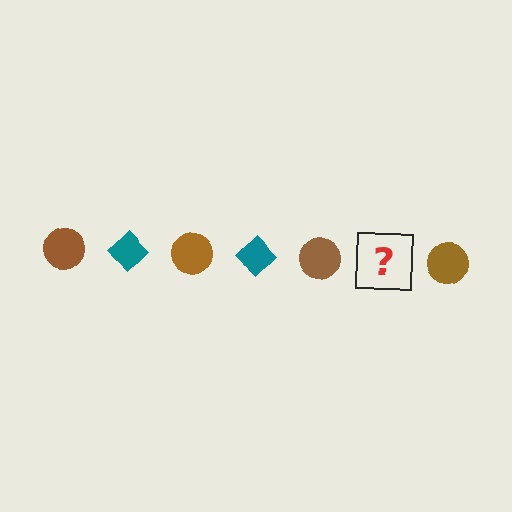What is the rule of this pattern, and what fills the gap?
The rule is that the pattern alternates between brown circle and teal diamond. The gap should be filled with a teal diamond.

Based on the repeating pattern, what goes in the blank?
The blank should be a teal diamond.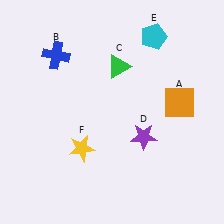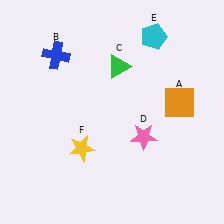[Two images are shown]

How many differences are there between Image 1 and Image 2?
There is 1 difference between the two images.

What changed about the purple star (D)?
In Image 1, D is purple. In Image 2, it changed to pink.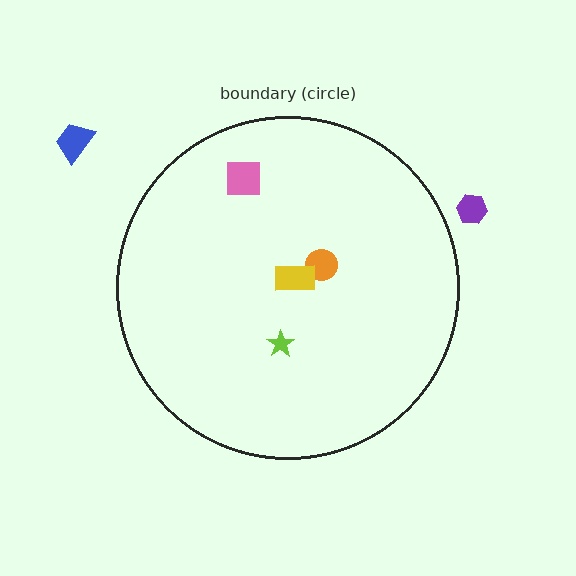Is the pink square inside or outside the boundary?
Inside.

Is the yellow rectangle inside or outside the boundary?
Inside.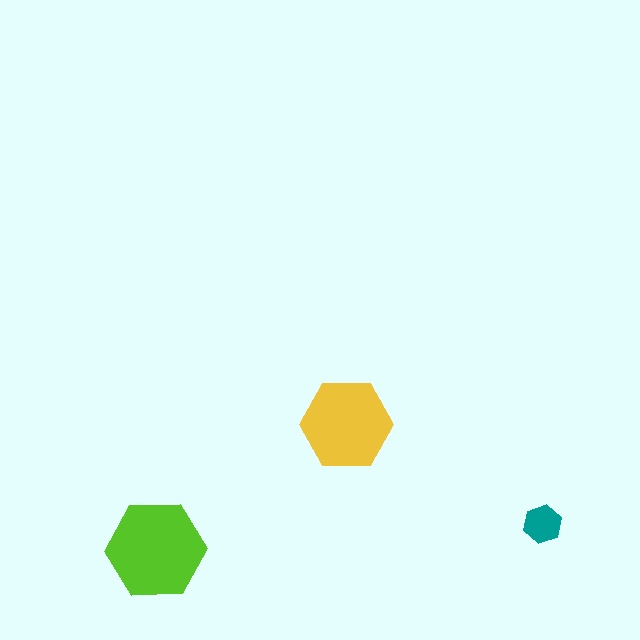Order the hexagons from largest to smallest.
the lime one, the yellow one, the teal one.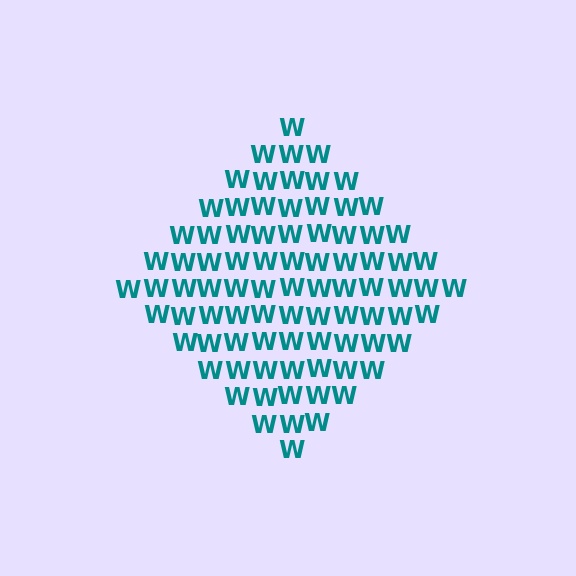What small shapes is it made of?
It is made of small letter W's.